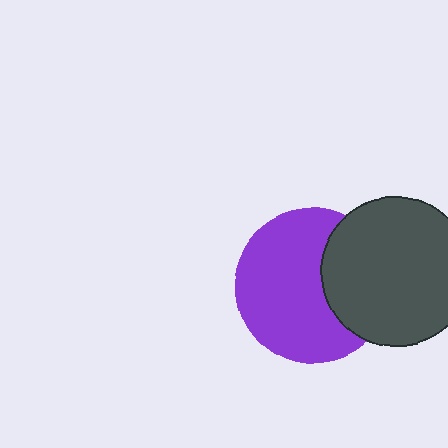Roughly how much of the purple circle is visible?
Most of it is visible (roughly 67%).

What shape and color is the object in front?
The object in front is a dark gray circle.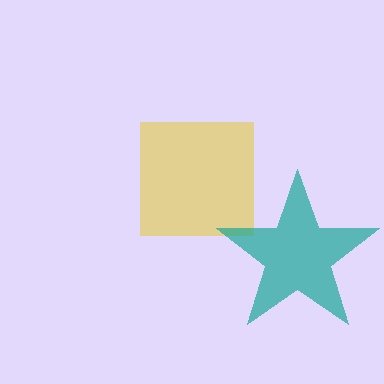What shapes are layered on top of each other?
The layered shapes are: a yellow square, a teal star.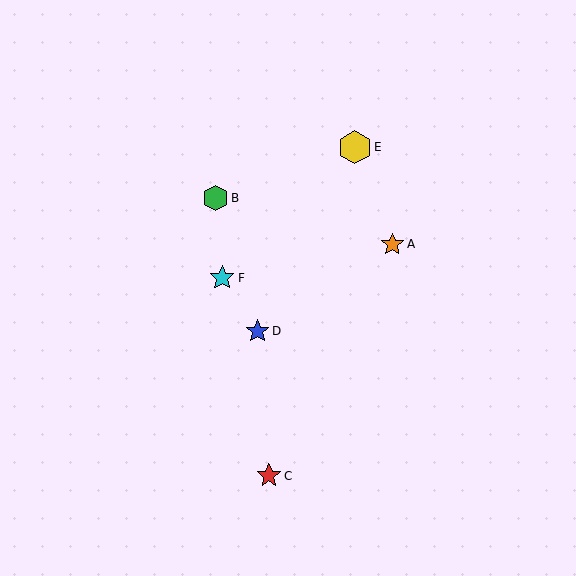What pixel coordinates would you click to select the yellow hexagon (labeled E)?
Click at (355, 147) to select the yellow hexagon E.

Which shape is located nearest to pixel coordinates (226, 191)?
The green hexagon (labeled B) at (216, 198) is nearest to that location.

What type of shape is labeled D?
Shape D is a blue star.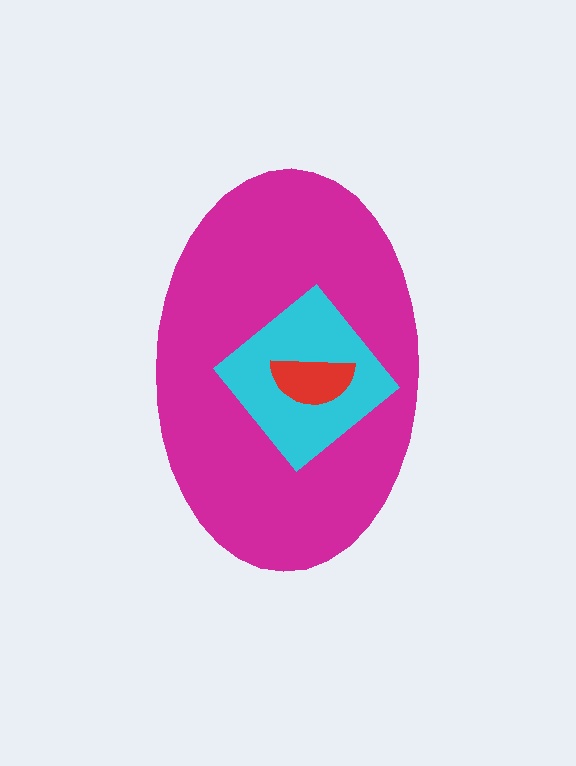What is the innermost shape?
The red semicircle.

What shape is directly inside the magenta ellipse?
The cyan diamond.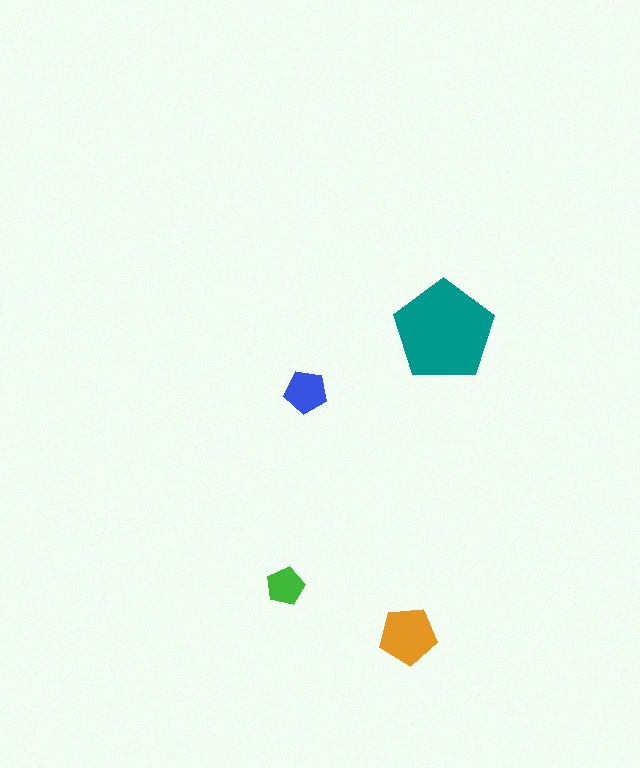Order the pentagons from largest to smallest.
the teal one, the orange one, the blue one, the green one.